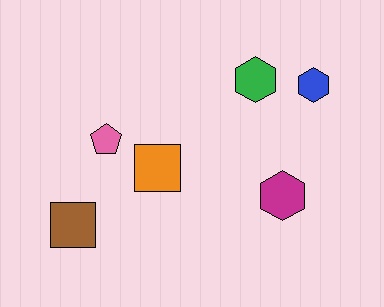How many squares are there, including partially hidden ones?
There are 2 squares.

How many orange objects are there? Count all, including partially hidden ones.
There is 1 orange object.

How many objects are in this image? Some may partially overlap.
There are 6 objects.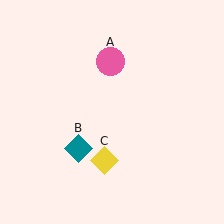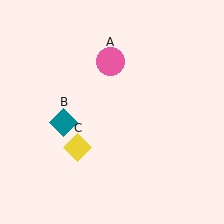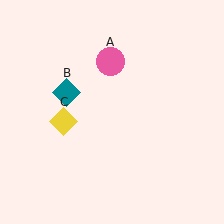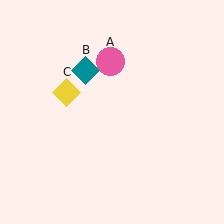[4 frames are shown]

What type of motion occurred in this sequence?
The teal diamond (object B), yellow diamond (object C) rotated clockwise around the center of the scene.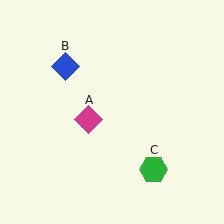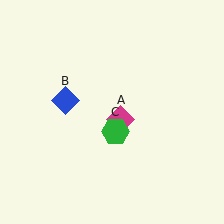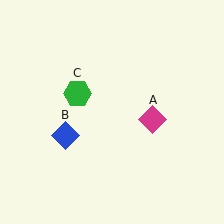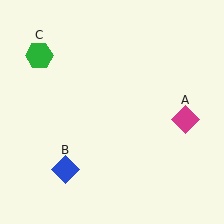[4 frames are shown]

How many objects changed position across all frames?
3 objects changed position: magenta diamond (object A), blue diamond (object B), green hexagon (object C).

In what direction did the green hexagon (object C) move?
The green hexagon (object C) moved up and to the left.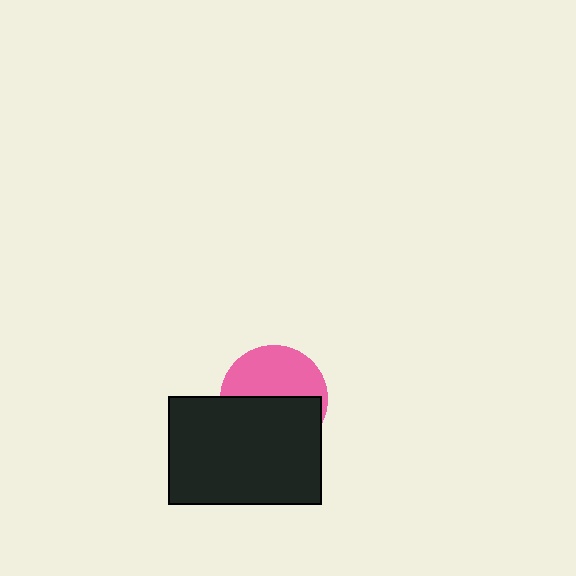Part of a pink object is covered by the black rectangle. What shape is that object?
It is a circle.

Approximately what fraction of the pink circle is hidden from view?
Roughly 53% of the pink circle is hidden behind the black rectangle.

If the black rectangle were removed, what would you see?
You would see the complete pink circle.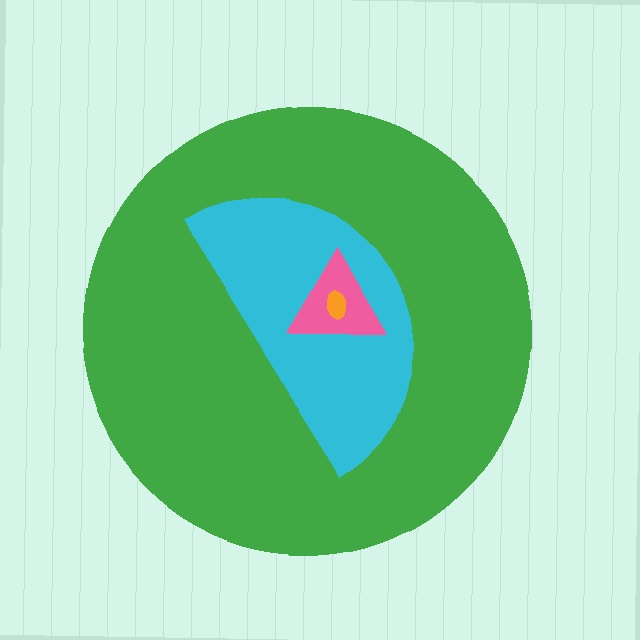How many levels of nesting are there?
4.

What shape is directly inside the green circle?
The cyan semicircle.